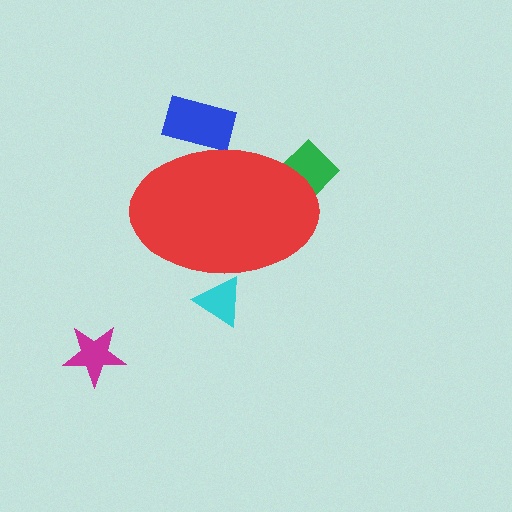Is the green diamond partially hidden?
Yes, the green diamond is partially hidden behind the red ellipse.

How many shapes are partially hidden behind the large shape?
3 shapes are partially hidden.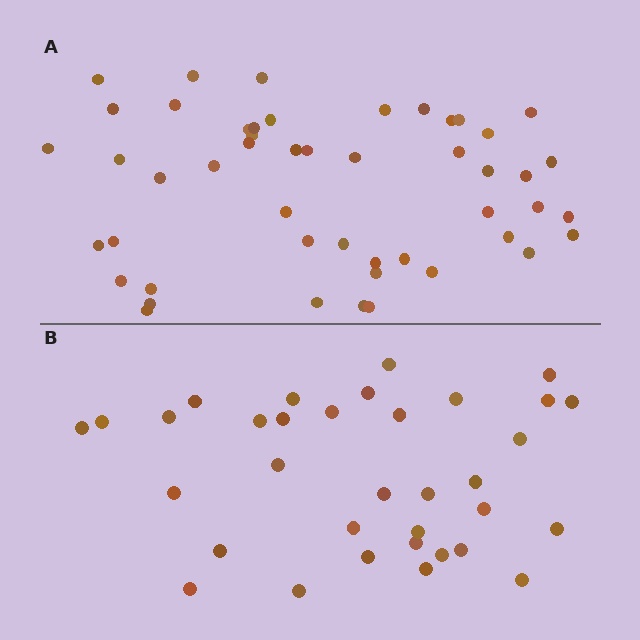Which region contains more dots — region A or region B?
Region A (the top region) has more dots.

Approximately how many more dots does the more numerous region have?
Region A has approximately 15 more dots than region B.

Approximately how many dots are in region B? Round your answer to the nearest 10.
About 30 dots. (The exact count is 34, which rounds to 30.)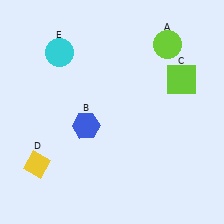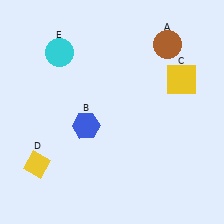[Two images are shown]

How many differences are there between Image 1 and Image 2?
There are 2 differences between the two images.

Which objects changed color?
A changed from lime to brown. C changed from lime to yellow.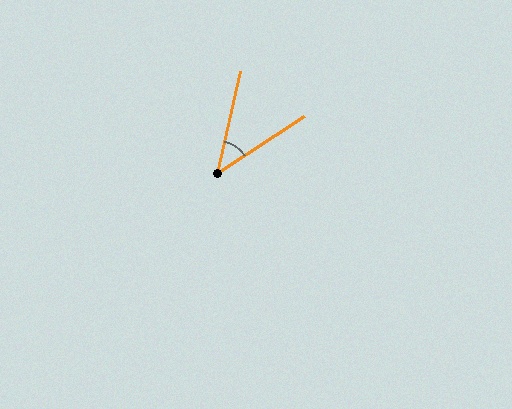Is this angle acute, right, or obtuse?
It is acute.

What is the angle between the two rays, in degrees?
Approximately 44 degrees.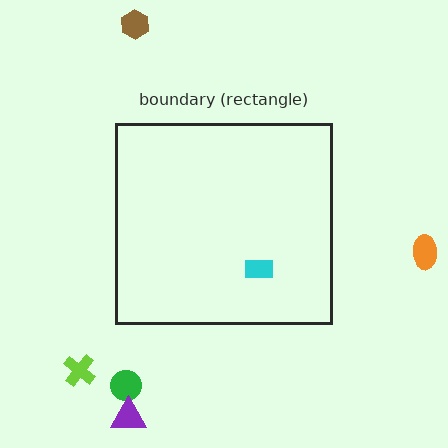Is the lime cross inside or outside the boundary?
Outside.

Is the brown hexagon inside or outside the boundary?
Outside.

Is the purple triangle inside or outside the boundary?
Outside.